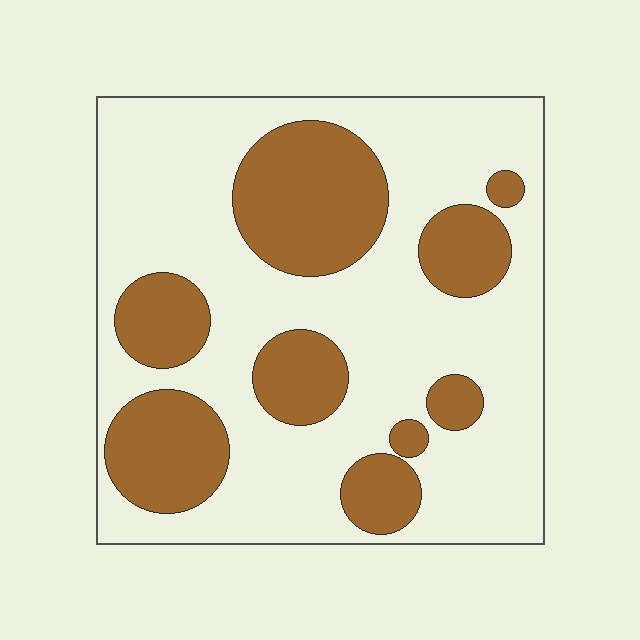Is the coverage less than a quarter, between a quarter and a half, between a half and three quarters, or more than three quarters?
Between a quarter and a half.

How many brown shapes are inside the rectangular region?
9.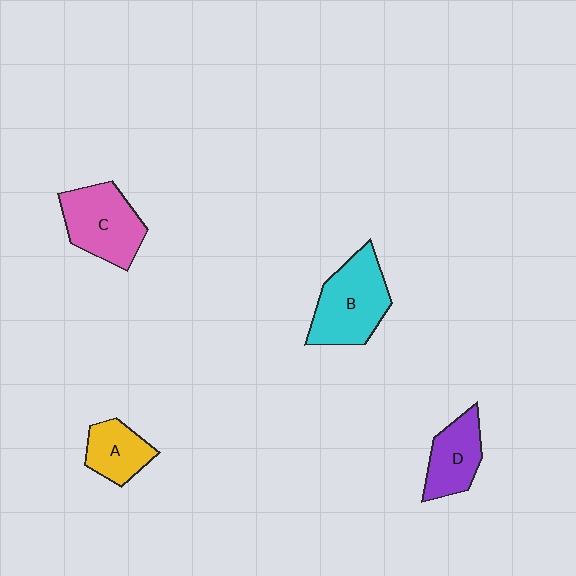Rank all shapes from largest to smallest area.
From largest to smallest: B (cyan), C (pink), D (purple), A (yellow).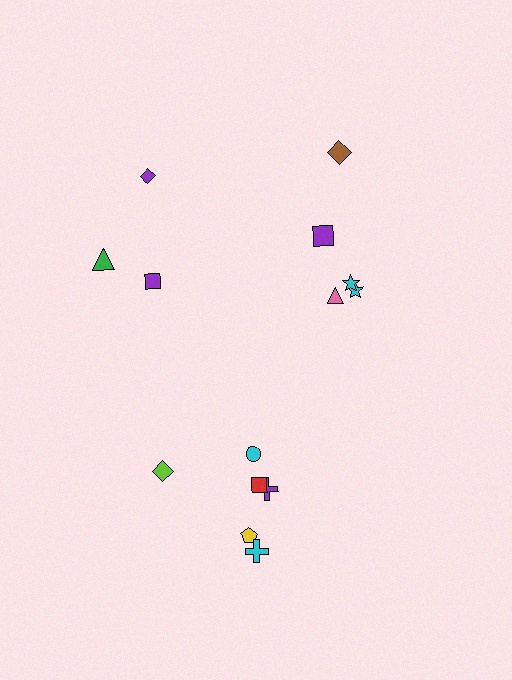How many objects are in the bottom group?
There are 6 objects.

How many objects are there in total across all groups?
There are 14 objects.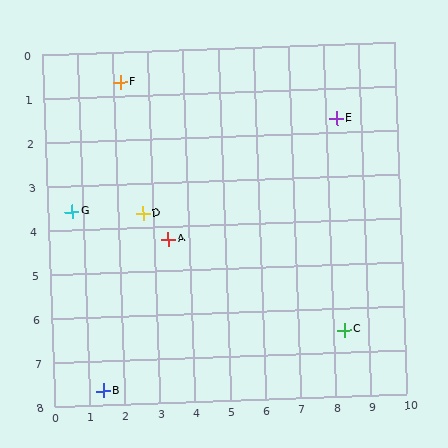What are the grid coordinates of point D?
Point D is at approximately (2.7, 3.7).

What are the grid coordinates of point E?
Point E is at approximately (8.3, 1.7).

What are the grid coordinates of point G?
Point G is at approximately (0.7, 3.6).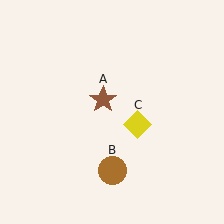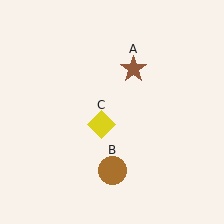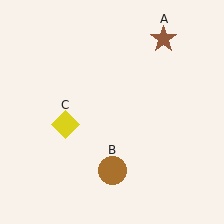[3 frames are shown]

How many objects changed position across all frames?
2 objects changed position: brown star (object A), yellow diamond (object C).